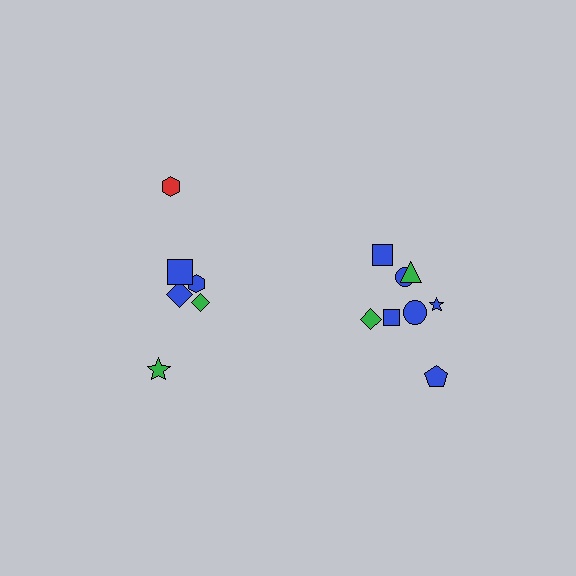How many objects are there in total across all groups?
There are 14 objects.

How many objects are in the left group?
There are 6 objects.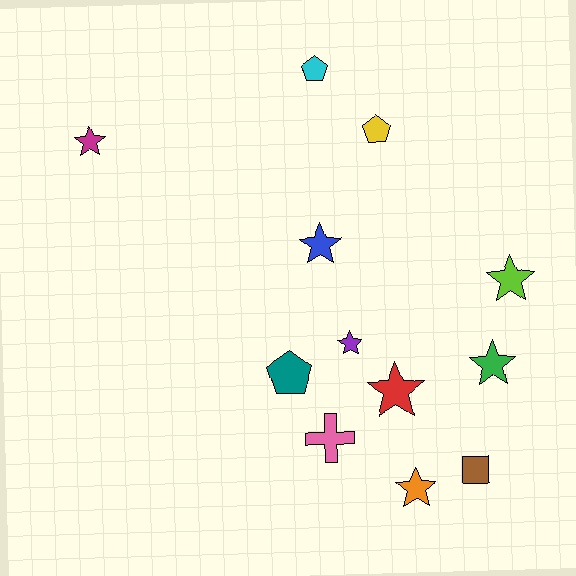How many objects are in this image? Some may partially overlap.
There are 12 objects.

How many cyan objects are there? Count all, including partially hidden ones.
There is 1 cyan object.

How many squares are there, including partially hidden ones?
There is 1 square.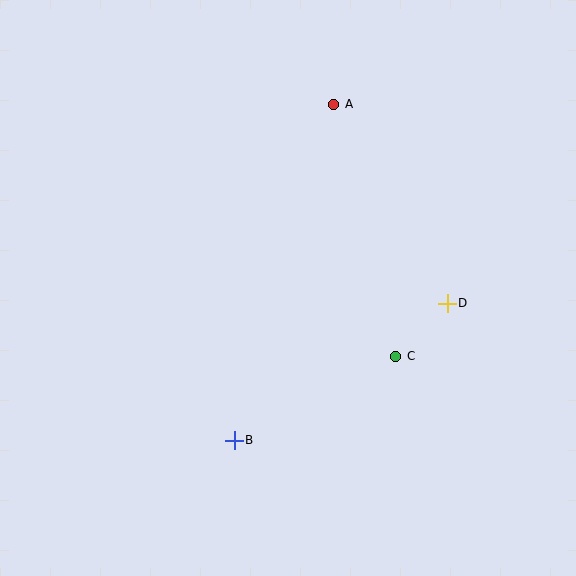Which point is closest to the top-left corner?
Point A is closest to the top-left corner.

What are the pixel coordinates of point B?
Point B is at (234, 440).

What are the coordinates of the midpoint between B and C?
The midpoint between B and C is at (315, 398).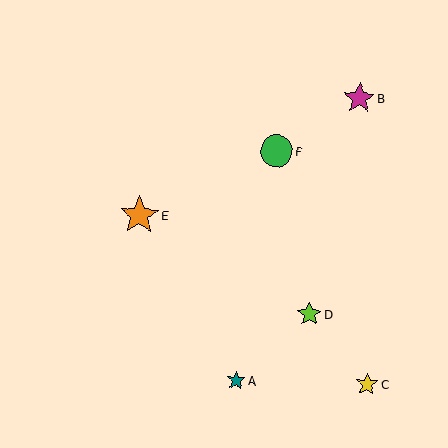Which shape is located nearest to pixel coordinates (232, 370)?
The teal star (labeled A) at (236, 380) is nearest to that location.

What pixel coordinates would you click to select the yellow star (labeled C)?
Click at (367, 384) to select the yellow star C.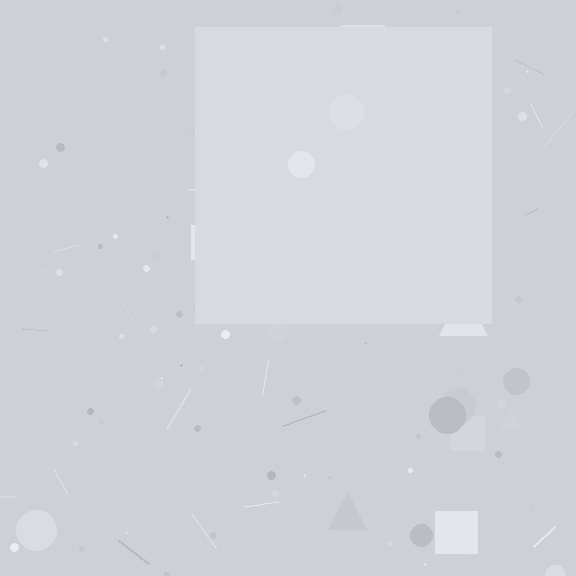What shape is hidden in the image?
A square is hidden in the image.